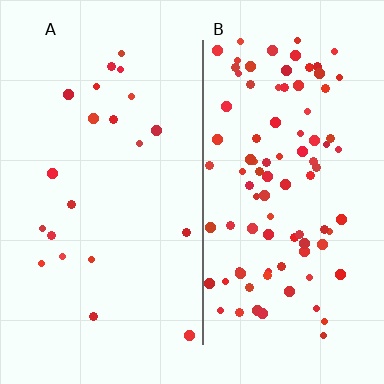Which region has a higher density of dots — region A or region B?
B (the right).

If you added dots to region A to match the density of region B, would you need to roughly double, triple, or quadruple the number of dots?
Approximately quadruple.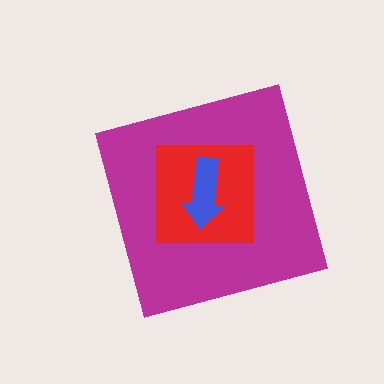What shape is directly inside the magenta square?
The red square.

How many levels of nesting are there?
3.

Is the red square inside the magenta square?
Yes.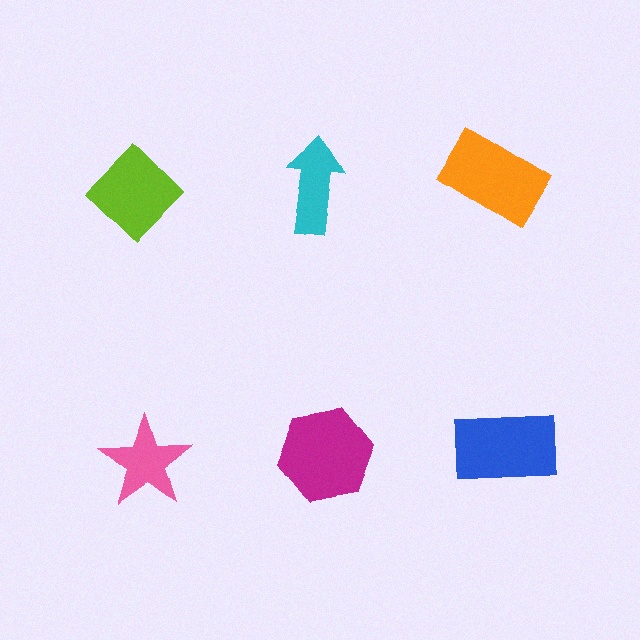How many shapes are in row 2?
3 shapes.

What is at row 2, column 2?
A magenta hexagon.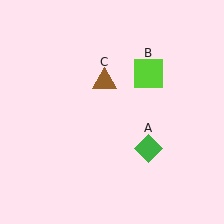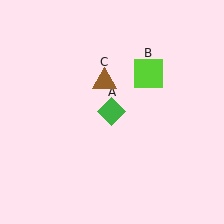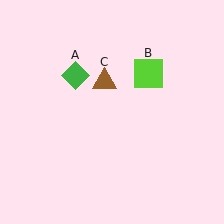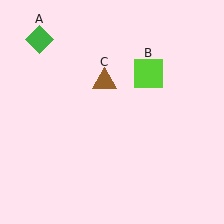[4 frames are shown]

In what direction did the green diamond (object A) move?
The green diamond (object A) moved up and to the left.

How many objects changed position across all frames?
1 object changed position: green diamond (object A).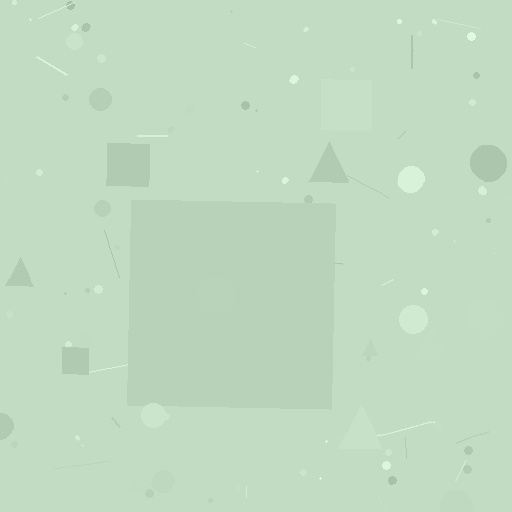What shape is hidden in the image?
A square is hidden in the image.